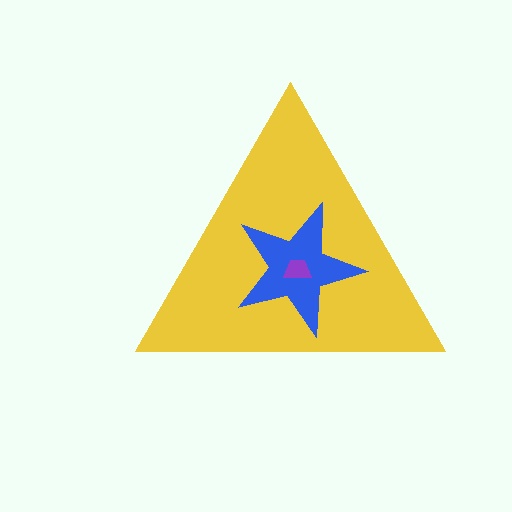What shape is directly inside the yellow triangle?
The blue star.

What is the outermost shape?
The yellow triangle.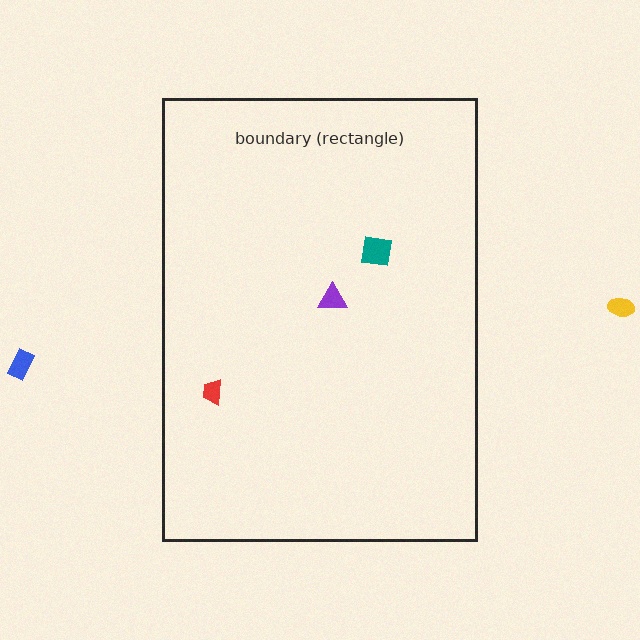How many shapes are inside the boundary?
3 inside, 2 outside.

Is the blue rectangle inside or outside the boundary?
Outside.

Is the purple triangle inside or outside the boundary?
Inside.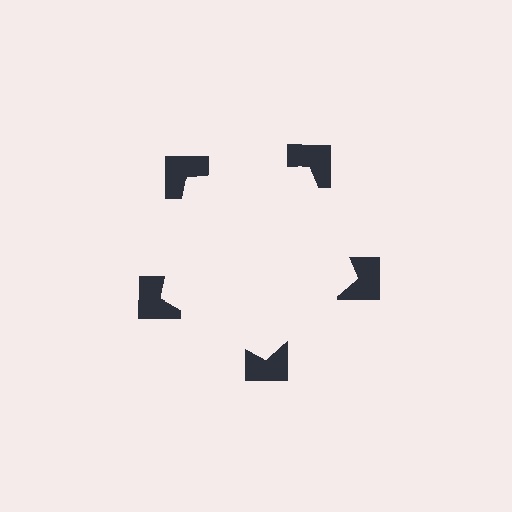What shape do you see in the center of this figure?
An illusory pentagon — its edges are inferred from the aligned wedge cuts in the notched squares, not physically drawn.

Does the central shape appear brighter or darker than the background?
It typically appears slightly brighter than the background, even though no actual brightness change is drawn.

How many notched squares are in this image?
There are 5 — one at each vertex of the illusory pentagon.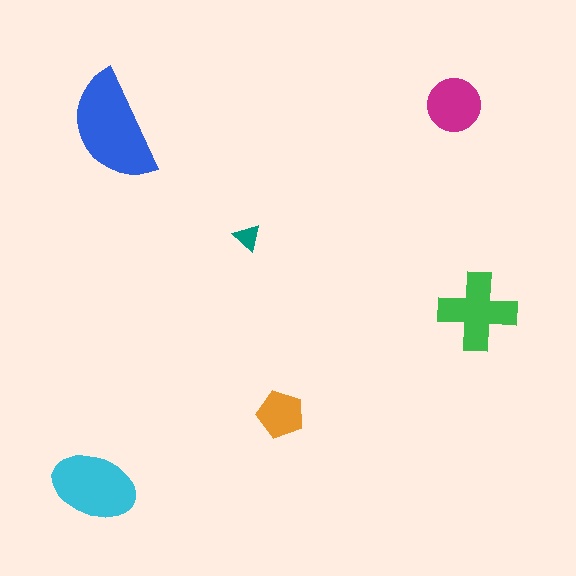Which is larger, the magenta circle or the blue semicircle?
The blue semicircle.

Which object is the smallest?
The teal triangle.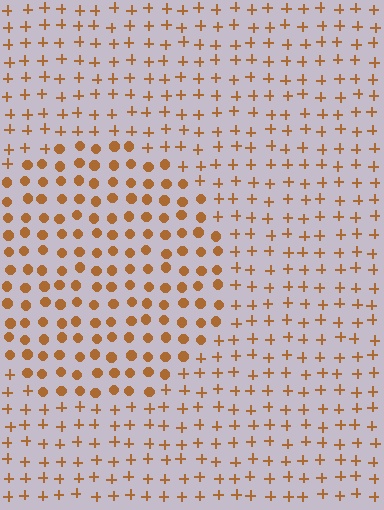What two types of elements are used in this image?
The image uses circles inside the circle region and plus signs outside it.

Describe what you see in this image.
The image is filled with small brown elements arranged in a uniform grid. A circle-shaped region contains circles, while the surrounding area contains plus signs. The boundary is defined purely by the change in element shape.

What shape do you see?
I see a circle.